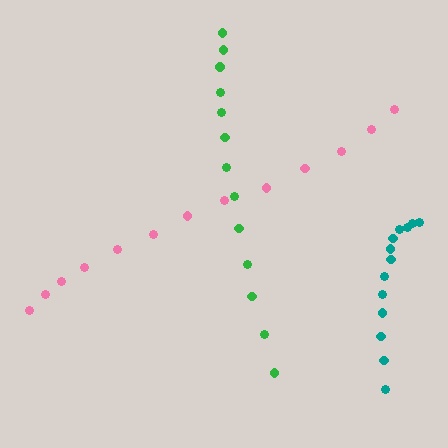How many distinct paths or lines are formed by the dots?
There are 3 distinct paths.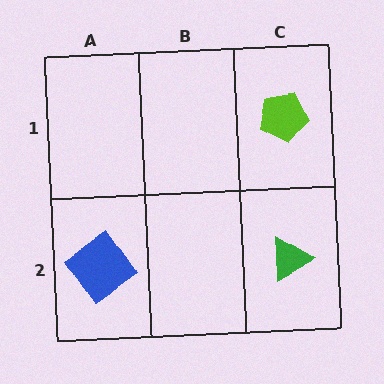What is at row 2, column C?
A green triangle.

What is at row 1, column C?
A lime pentagon.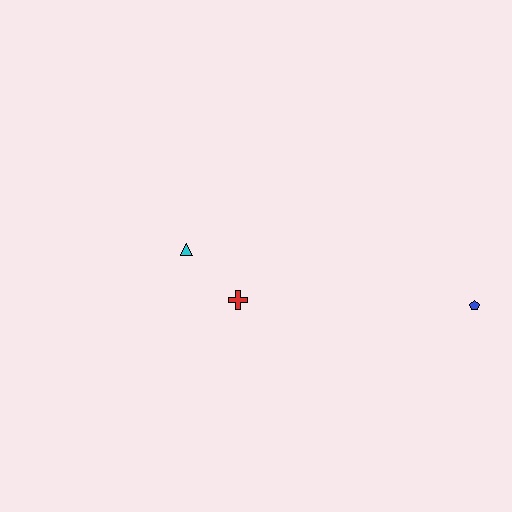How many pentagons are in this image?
There is 1 pentagon.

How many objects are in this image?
There are 3 objects.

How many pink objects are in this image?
There are no pink objects.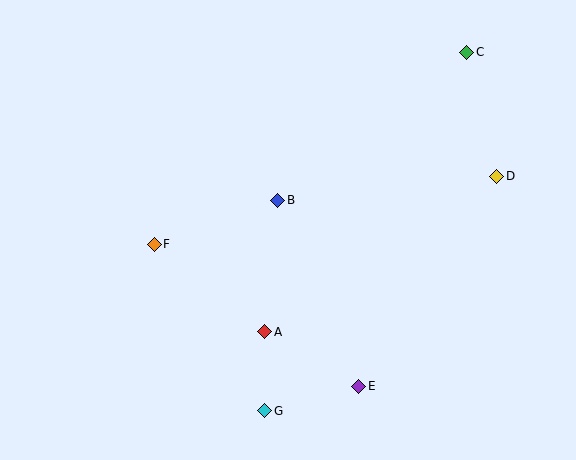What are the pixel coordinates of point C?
Point C is at (467, 52).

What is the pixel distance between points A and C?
The distance between A and C is 345 pixels.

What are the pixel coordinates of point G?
Point G is at (265, 411).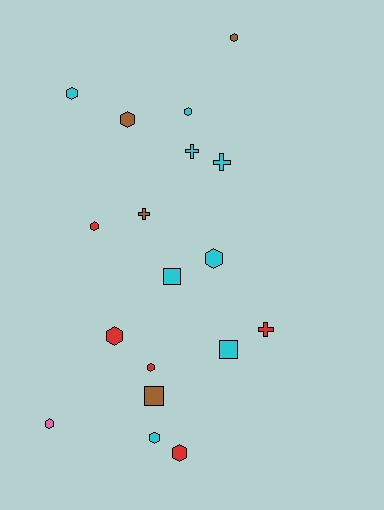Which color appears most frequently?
Cyan, with 8 objects.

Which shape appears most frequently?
Hexagon, with 11 objects.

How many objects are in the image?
There are 18 objects.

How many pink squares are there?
There are no pink squares.